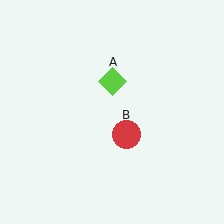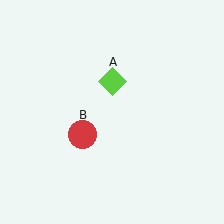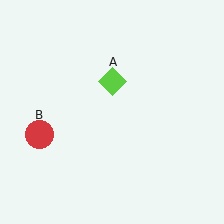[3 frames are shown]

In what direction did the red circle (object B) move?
The red circle (object B) moved left.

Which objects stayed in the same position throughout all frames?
Lime diamond (object A) remained stationary.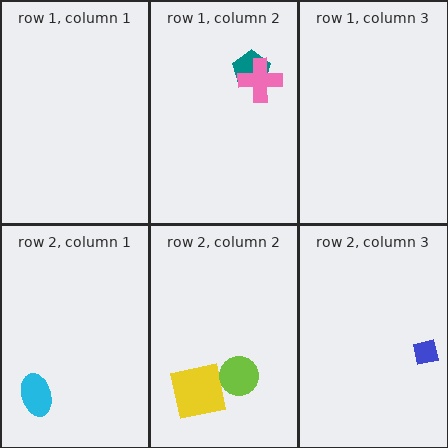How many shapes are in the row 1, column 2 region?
2.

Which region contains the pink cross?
The row 1, column 2 region.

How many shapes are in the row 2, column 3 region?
1.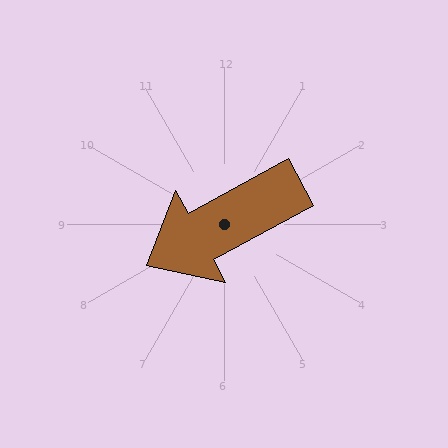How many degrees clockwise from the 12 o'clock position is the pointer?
Approximately 242 degrees.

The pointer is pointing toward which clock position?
Roughly 8 o'clock.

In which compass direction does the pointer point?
Southwest.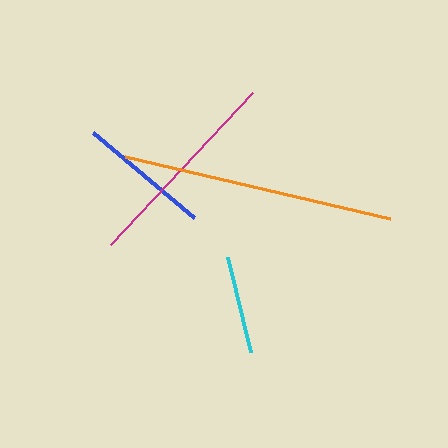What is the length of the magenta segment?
The magenta segment is approximately 208 pixels long.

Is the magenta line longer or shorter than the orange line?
The orange line is longer than the magenta line.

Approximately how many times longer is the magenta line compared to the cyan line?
The magenta line is approximately 2.1 times the length of the cyan line.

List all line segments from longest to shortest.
From longest to shortest: orange, magenta, blue, cyan.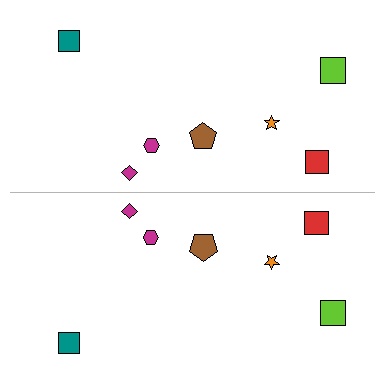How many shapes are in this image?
There are 14 shapes in this image.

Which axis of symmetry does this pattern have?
The pattern has a horizontal axis of symmetry running through the center of the image.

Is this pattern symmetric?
Yes, this pattern has bilateral (reflection) symmetry.